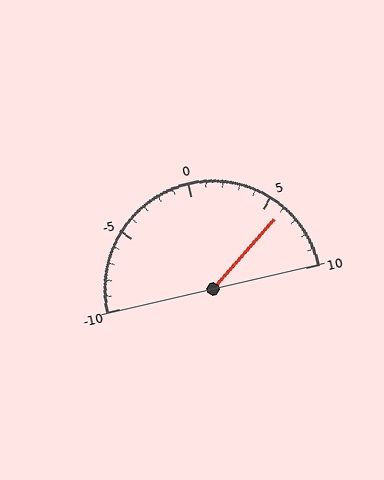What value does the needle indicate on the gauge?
The needle indicates approximately 6.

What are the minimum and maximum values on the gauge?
The gauge ranges from -10 to 10.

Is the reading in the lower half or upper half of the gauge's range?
The reading is in the upper half of the range (-10 to 10).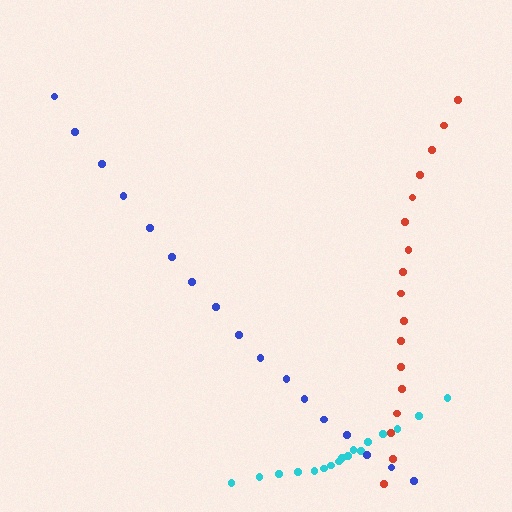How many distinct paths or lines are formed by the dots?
There are 3 distinct paths.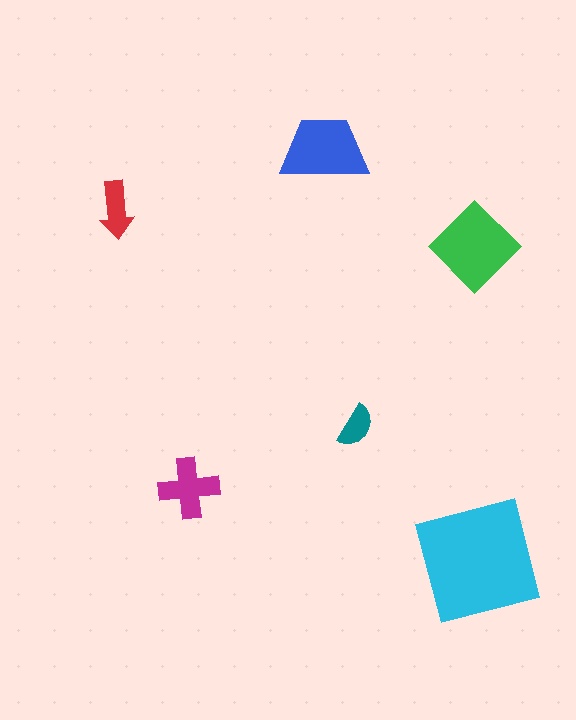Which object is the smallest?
The teal semicircle.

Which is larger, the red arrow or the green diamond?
The green diamond.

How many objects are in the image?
There are 6 objects in the image.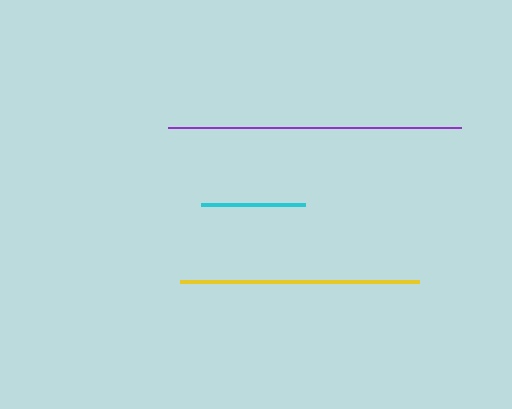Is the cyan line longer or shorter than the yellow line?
The yellow line is longer than the cyan line.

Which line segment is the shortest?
The cyan line is the shortest at approximately 104 pixels.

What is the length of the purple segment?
The purple segment is approximately 293 pixels long.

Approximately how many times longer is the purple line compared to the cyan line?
The purple line is approximately 2.8 times the length of the cyan line.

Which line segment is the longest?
The purple line is the longest at approximately 293 pixels.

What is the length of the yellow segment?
The yellow segment is approximately 239 pixels long.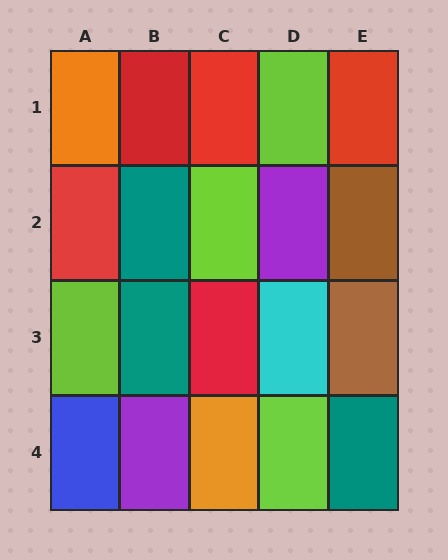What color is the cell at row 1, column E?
Red.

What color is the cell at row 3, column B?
Teal.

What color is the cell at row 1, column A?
Orange.